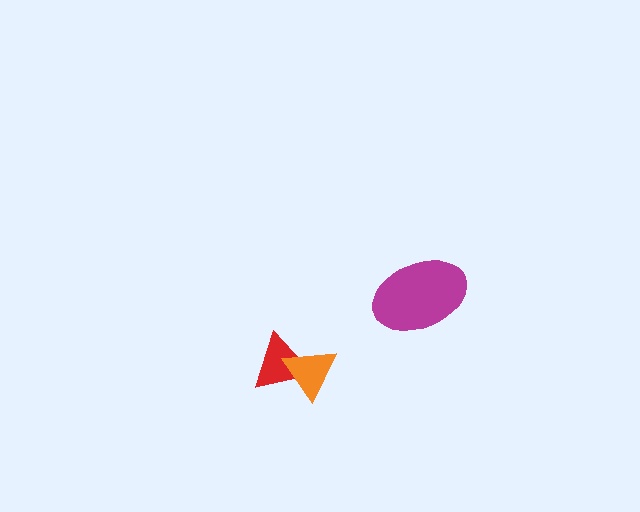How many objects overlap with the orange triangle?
1 object overlaps with the orange triangle.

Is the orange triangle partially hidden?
No, no other shape covers it.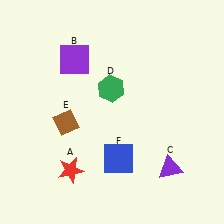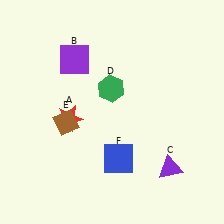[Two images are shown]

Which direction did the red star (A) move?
The red star (A) moved up.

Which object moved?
The red star (A) moved up.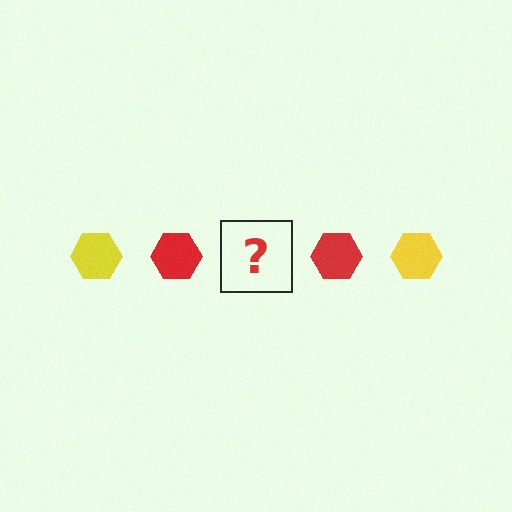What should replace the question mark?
The question mark should be replaced with a yellow hexagon.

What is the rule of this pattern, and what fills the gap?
The rule is that the pattern cycles through yellow, red hexagons. The gap should be filled with a yellow hexagon.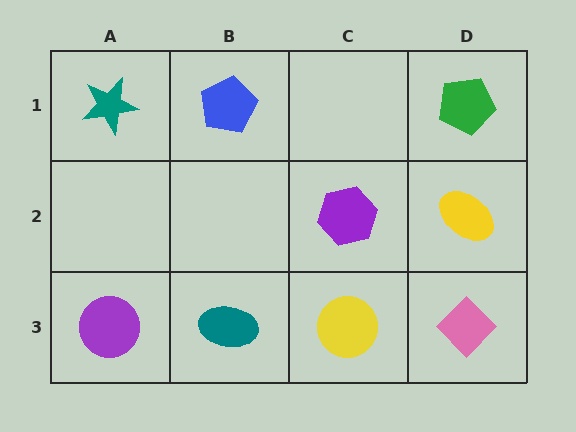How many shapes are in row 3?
4 shapes.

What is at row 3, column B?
A teal ellipse.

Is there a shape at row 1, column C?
No, that cell is empty.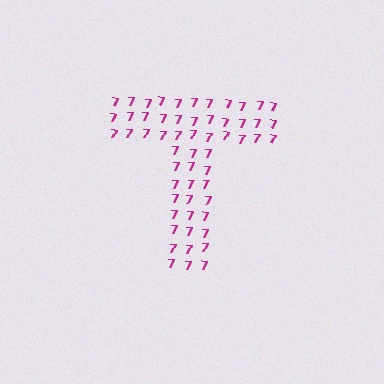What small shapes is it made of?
It is made of small digit 7's.